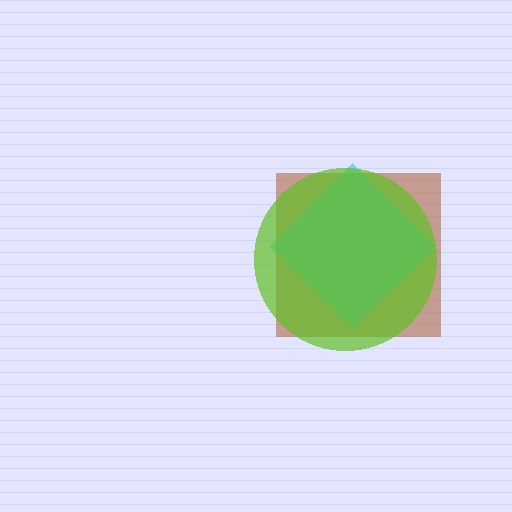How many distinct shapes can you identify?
There are 3 distinct shapes: a brown square, a cyan diamond, a lime circle.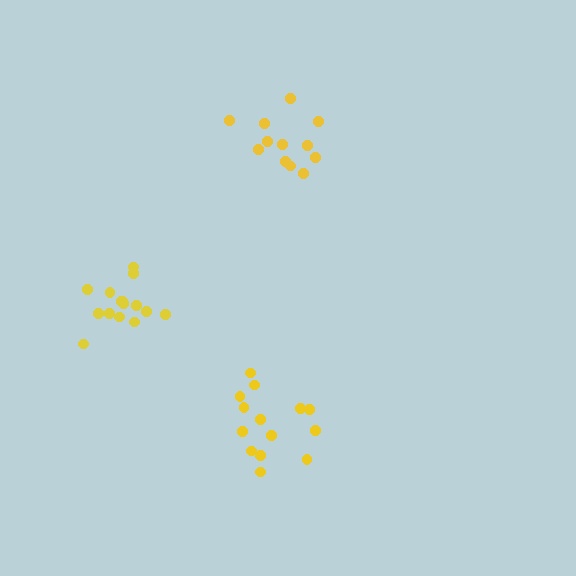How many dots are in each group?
Group 1: 12 dots, Group 2: 14 dots, Group 3: 15 dots (41 total).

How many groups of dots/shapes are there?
There are 3 groups.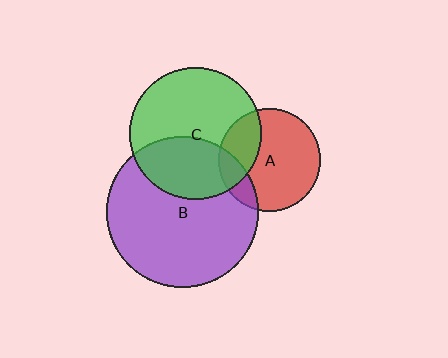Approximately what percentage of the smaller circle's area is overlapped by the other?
Approximately 30%.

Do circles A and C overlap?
Yes.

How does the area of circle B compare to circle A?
Approximately 2.2 times.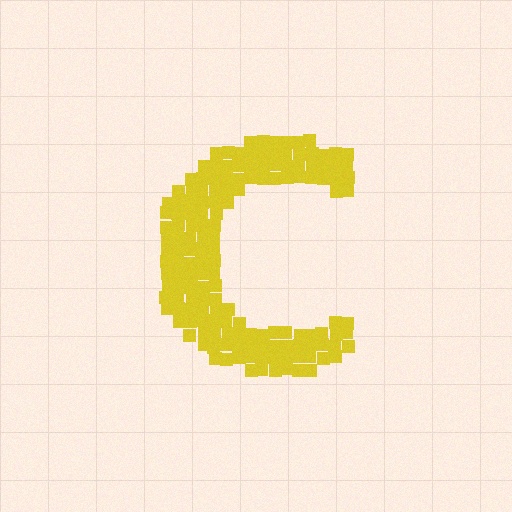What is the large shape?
The large shape is the letter C.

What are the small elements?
The small elements are squares.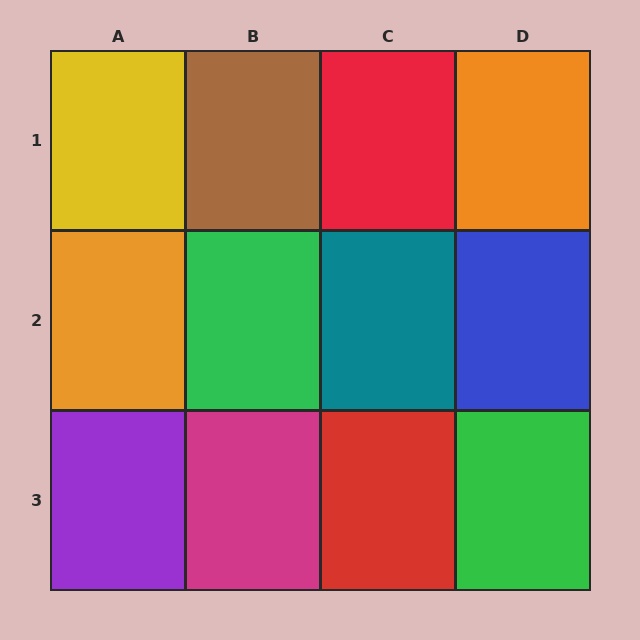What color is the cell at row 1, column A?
Yellow.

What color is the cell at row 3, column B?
Magenta.